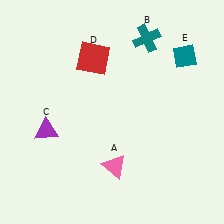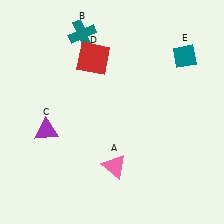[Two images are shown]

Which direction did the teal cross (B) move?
The teal cross (B) moved left.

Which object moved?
The teal cross (B) moved left.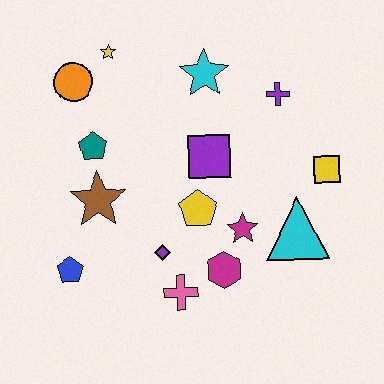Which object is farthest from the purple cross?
The blue pentagon is farthest from the purple cross.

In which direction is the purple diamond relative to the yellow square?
The purple diamond is to the left of the yellow square.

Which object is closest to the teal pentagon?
The brown star is closest to the teal pentagon.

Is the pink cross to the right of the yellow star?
Yes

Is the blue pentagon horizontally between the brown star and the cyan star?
No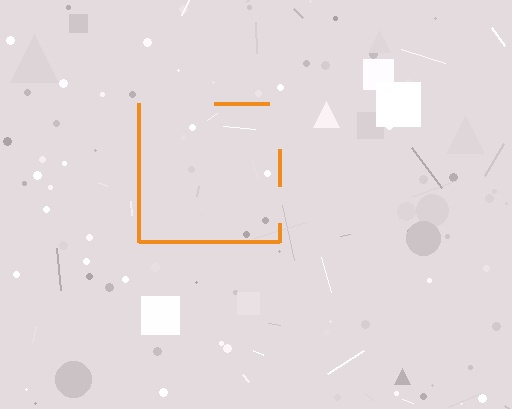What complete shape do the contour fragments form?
The contour fragments form a square.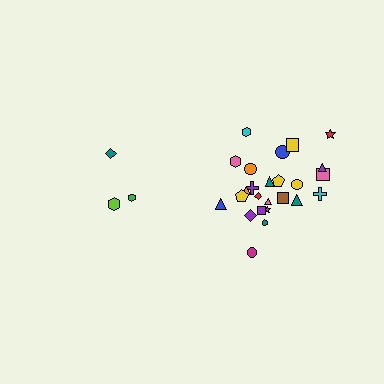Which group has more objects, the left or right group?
The right group.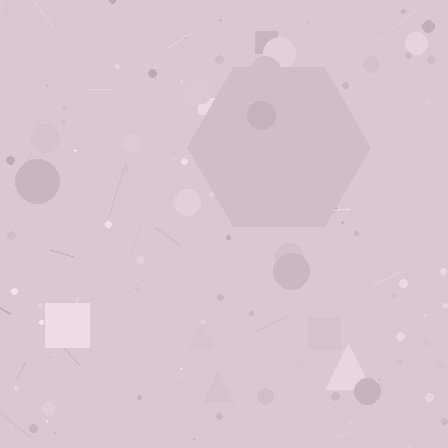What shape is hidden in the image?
A hexagon is hidden in the image.